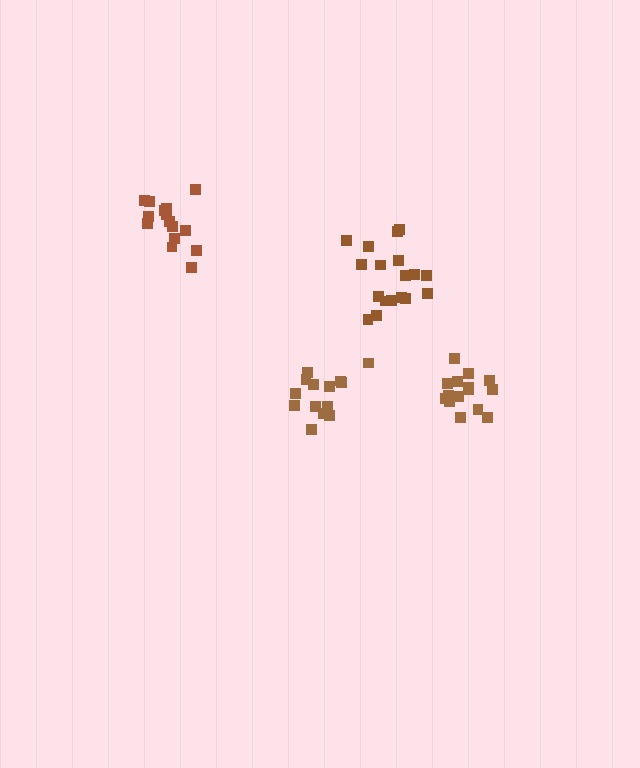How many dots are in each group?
Group 1: 16 dots, Group 2: 15 dots, Group 3: 18 dots, Group 4: 14 dots (63 total).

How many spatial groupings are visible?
There are 4 spatial groupings.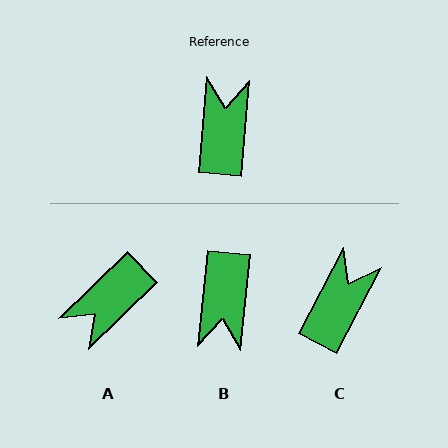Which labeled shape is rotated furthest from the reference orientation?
B, about 179 degrees away.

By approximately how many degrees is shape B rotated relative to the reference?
Approximately 179 degrees counter-clockwise.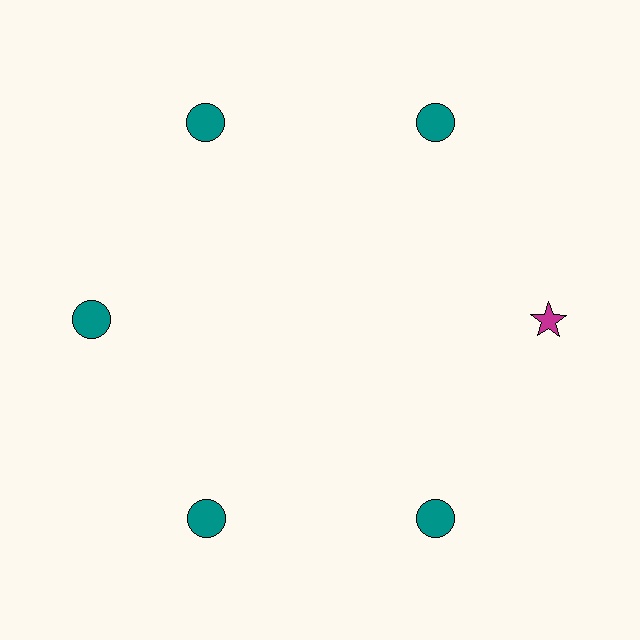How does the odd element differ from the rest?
It differs in both color (magenta instead of teal) and shape (star instead of circle).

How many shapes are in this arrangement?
There are 6 shapes arranged in a ring pattern.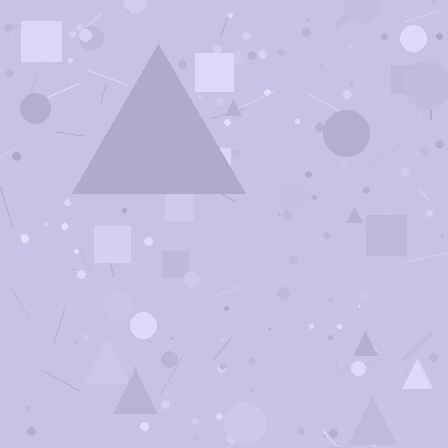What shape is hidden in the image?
A triangle is hidden in the image.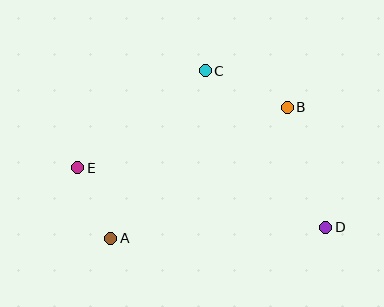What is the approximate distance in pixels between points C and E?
The distance between C and E is approximately 160 pixels.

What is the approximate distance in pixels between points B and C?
The distance between B and C is approximately 90 pixels.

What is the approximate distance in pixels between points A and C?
The distance between A and C is approximately 192 pixels.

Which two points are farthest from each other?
Points D and E are farthest from each other.